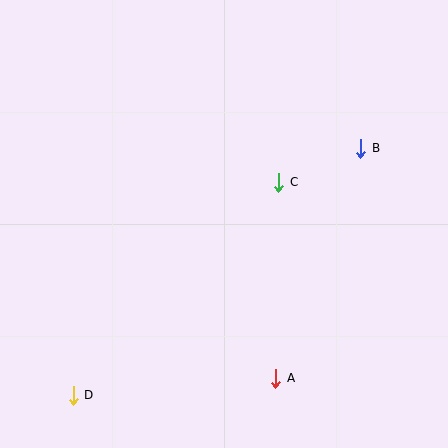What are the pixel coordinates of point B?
Point B is at (361, 148).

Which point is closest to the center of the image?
Point C at (279, 182) is closest to the center.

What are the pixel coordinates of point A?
Point A is at (276, 378).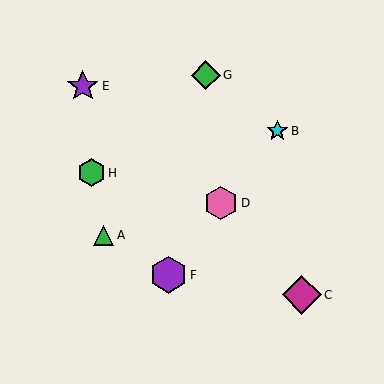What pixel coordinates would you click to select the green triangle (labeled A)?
Click at (103, 235) to select the green triangle A.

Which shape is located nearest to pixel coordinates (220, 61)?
The green diamond (labeled G) at (206, 75) is nearest to that location.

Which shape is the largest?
The magenta diamond (labeled C) is the largest.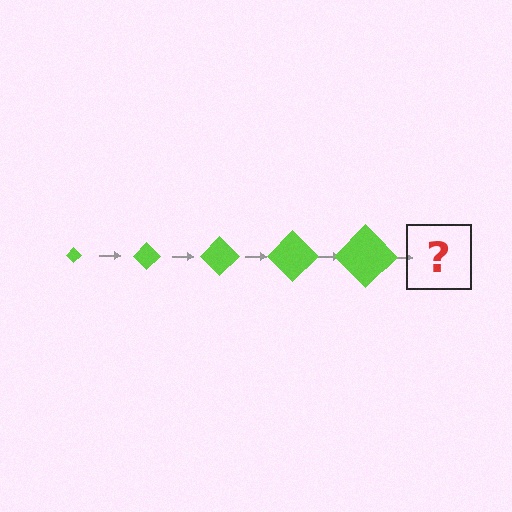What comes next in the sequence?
The next element should be a lime diamond, larger than the previous one.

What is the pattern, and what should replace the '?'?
The pattern is that the diamond gets progressively larger each step. The '?' should be a lime diamond, larger than the previous one.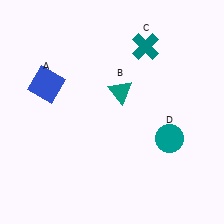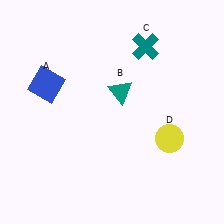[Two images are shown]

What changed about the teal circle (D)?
In Image 1, D is teal. In Image 2, it changed to yellow.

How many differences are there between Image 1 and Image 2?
There is 1 difference between the two images.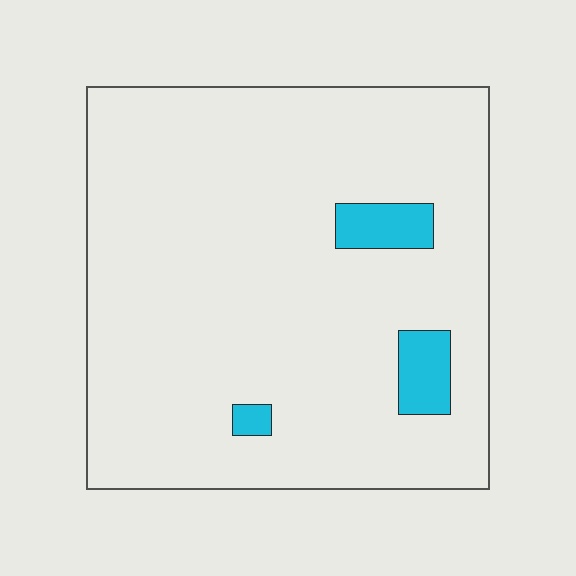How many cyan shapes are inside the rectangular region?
3.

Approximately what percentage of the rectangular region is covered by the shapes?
Approximately 5%.